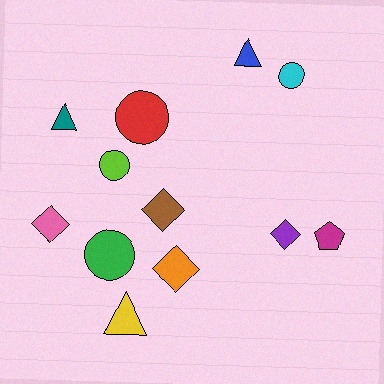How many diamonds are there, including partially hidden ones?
There are 4 diamonds.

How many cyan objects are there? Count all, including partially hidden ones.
There is 1 cyan object.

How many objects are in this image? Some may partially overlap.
There are 12 objects.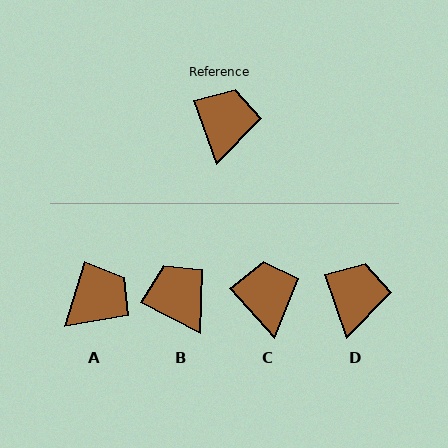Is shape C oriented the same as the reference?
No, it is off by about 23 degrees.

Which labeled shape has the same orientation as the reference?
D.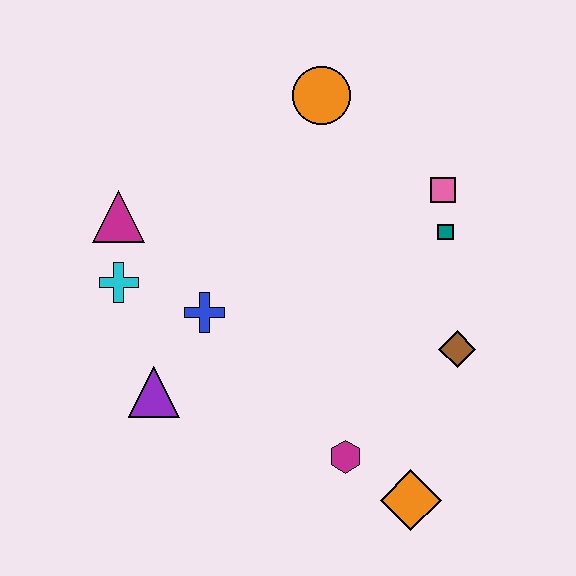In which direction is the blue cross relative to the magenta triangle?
The blue cross is below the magenta triangle.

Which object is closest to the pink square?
The teal square is closest to the pink square.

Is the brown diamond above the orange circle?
No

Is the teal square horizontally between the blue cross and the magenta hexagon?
No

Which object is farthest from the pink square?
The purple triangle is farthest from the pink square.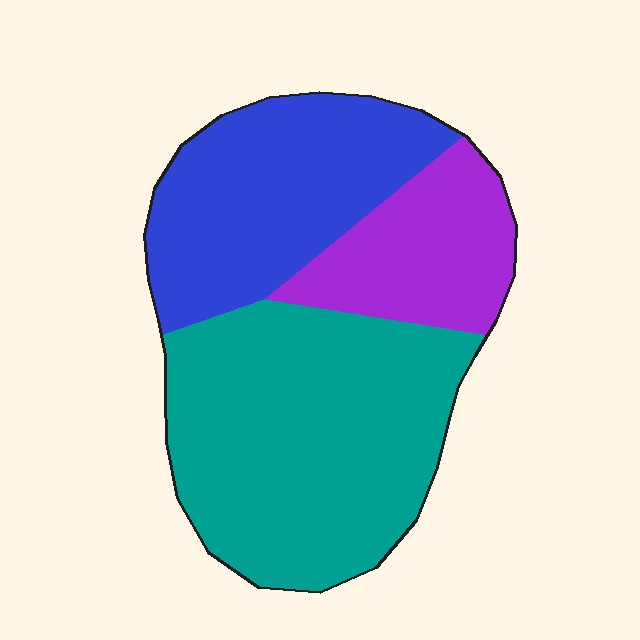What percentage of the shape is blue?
Blue covers roughly 30% of the shape.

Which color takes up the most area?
Teal, at roughly 50%.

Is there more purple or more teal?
Teal.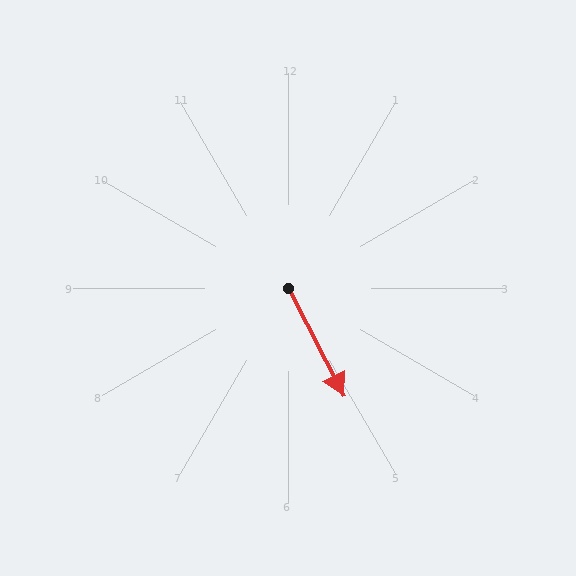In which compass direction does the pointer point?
Southeast.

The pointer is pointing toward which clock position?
Roughly 5 o'clock.